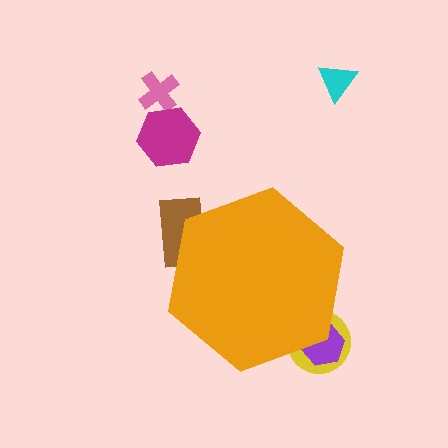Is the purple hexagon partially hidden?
Yes, the purple hexagon is partially hidden behind the orange hexagon.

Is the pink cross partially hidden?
No, the pink cross is fully visible.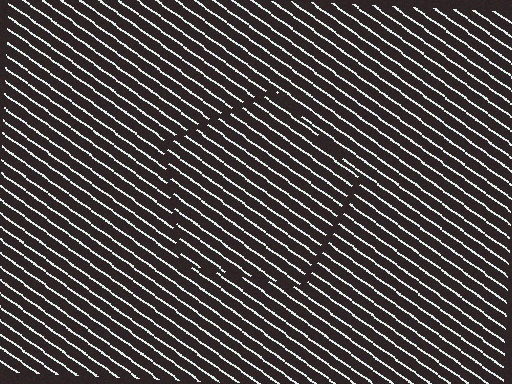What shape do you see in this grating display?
An illusory pentagon. The interior of the shape contains the same grating, shifted by half a period — the contour is defined by the phase discontinuity where line-ends from the inner and outer gratings abut.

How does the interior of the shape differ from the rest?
The interior of the shape contains the same grating, shifted by half a period — the contour is defined by the phase discontinuity where line-ends from the inner and outer gratings abut.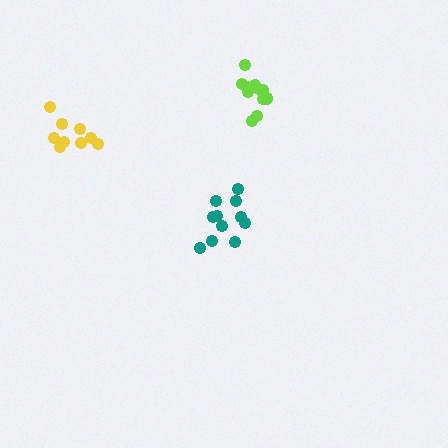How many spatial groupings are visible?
There are 3 spatial groupings.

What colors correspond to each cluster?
The clusters are colored: lime, teal, yellow.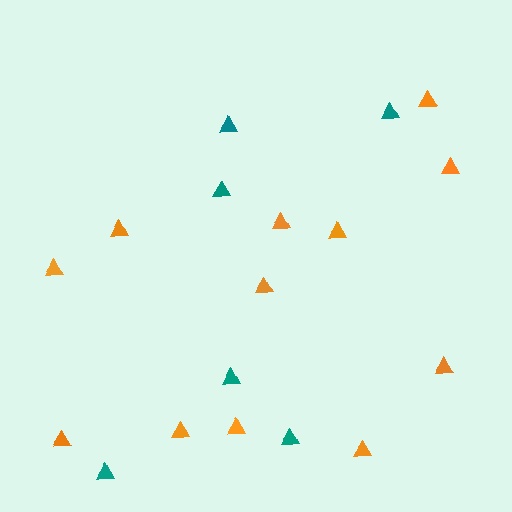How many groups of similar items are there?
There are 2 groups: one group of orange triangles (12) and one group of teal triangles (6).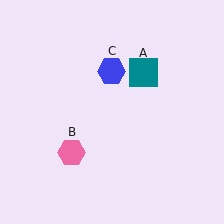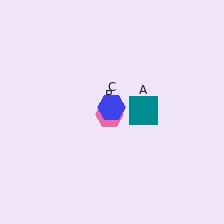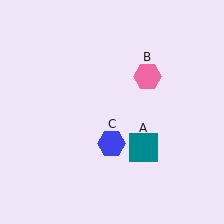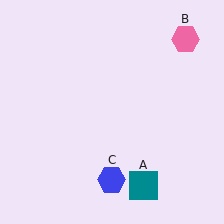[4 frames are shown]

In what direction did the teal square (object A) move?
The teal square (object A) moved down.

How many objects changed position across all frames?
3 objects changed position: teal square (object A), pink hexagon (object B), blue hexagon (object C).